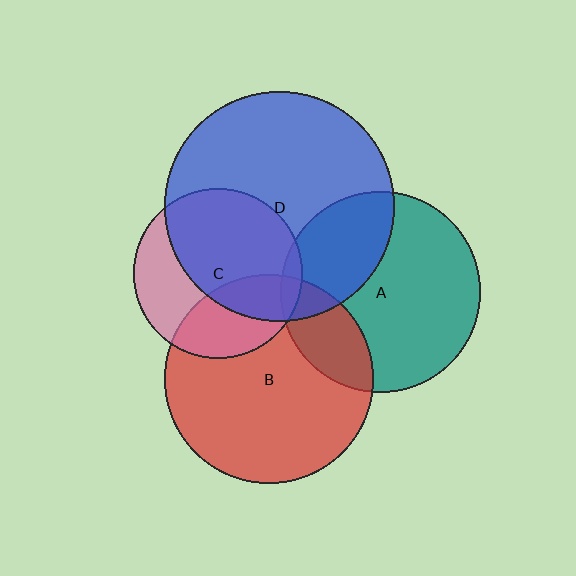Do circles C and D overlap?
Yes.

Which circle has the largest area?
Circle D (blue).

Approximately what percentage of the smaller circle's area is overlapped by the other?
Approximately 60%.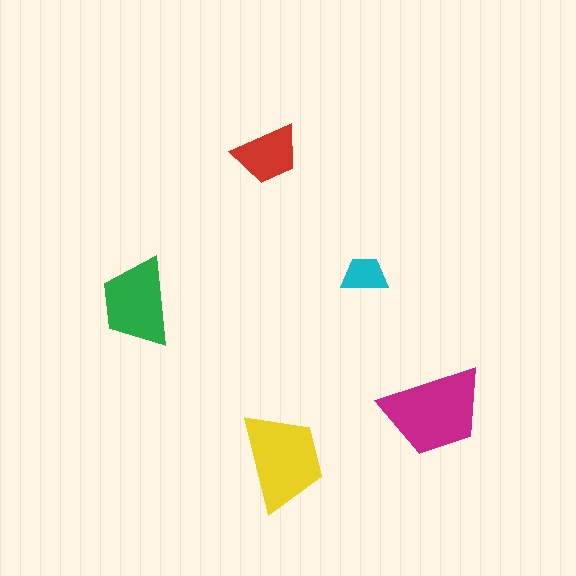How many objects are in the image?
There are 5 objects in the image.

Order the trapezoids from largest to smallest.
the magenta one, the yellow one, the green one, the red one, the cyan one.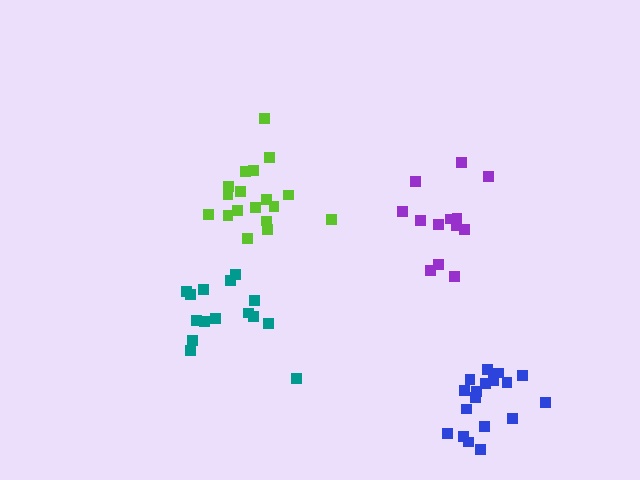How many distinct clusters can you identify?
There are 4 distinct clusters.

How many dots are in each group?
Group 1: 13 dots, Group 2: 15 dots, Group 3: 18 dots, Group 4: 18 dots (64 total).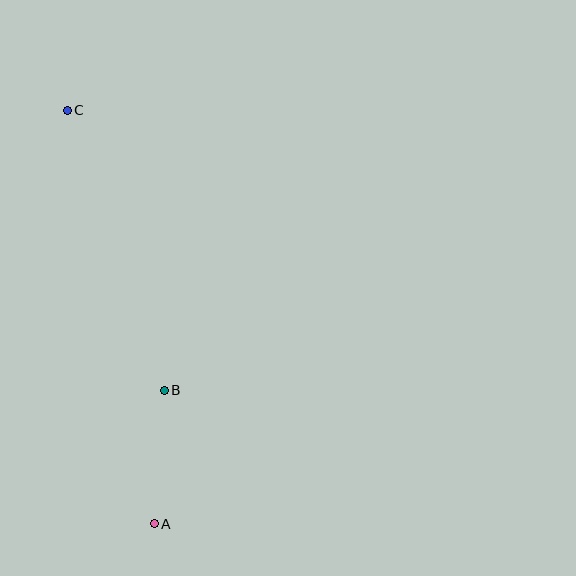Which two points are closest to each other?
Points A and B are closest to each other.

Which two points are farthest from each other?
Points A and C are farthest from each other.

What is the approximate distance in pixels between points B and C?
The distance between B and C is approximately 296 pixels.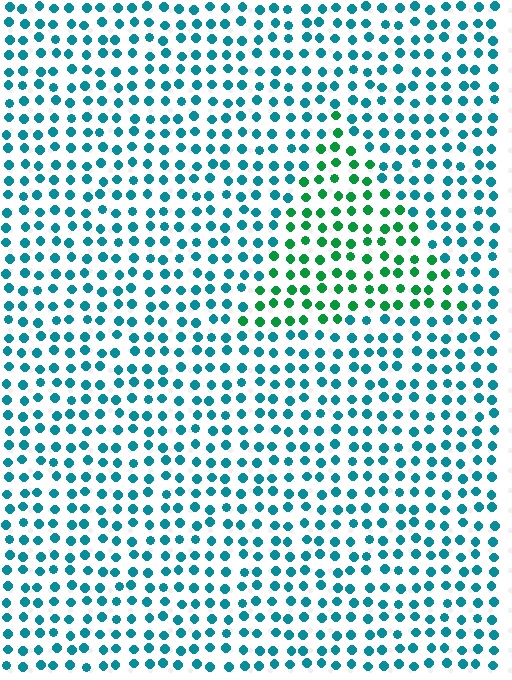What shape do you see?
I see a triangle.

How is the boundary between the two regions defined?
The boundary is defined purely by a slight shift in hue (about 44 degrees). Spacing, size, and orientation are identical on both sides.